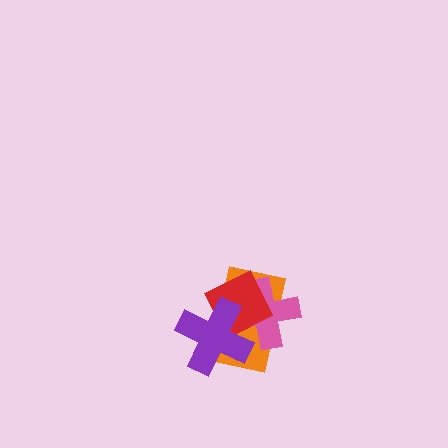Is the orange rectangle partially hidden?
Yes, it is partially covered by another shape.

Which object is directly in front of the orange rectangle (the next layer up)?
The pink cross is directly in front of the orange rectangle.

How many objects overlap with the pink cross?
3 objects overlap with the pink cross.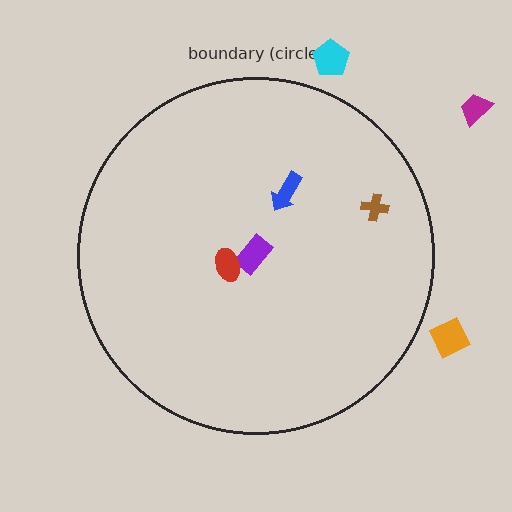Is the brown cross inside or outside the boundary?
Inside.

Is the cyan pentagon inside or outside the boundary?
Outside.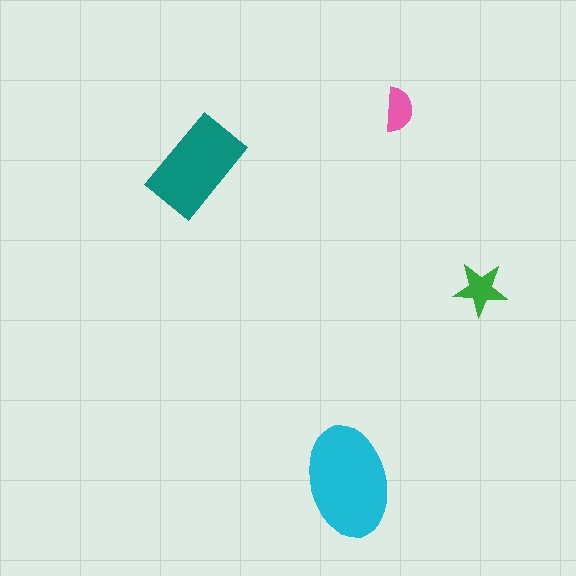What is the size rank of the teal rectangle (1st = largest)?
2nd.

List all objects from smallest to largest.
The pink semicircle, the green star, the teal rectangle, the cyan ellipse.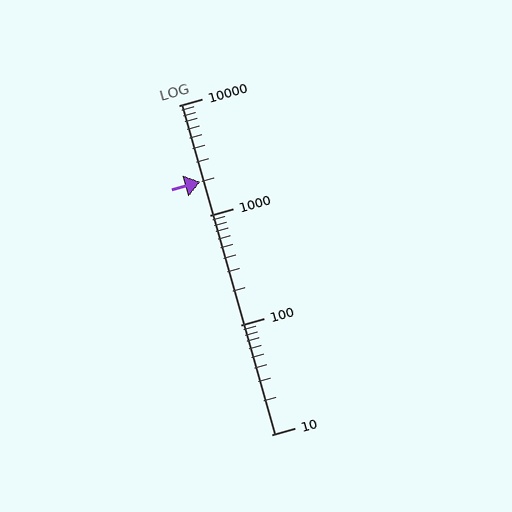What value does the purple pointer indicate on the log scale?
The pointer indicates approximately 2000.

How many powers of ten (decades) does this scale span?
The scale spans 3 decades, from 10 to 10000.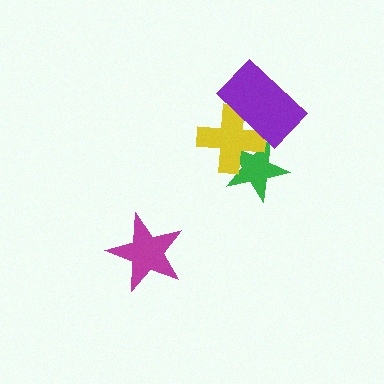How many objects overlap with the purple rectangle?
2 objects overlap with the purple rectangle.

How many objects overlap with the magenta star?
0 objects overlap with the magenta star.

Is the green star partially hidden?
Yes, it is partially covered by another shape.